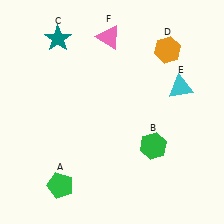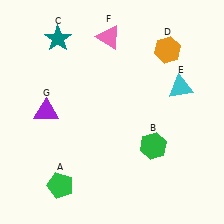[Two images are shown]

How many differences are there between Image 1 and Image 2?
There is 1 difference between the two images.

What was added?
A purple triangle (G) was added in Image 2.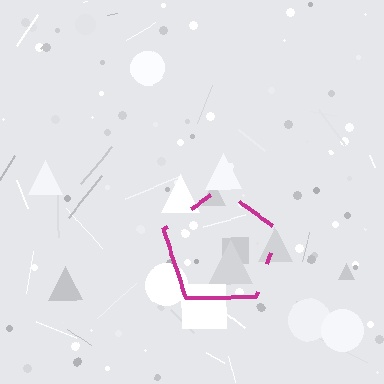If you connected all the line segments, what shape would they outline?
They would outline a pentagon.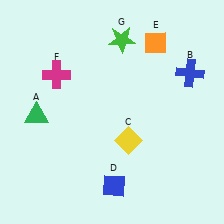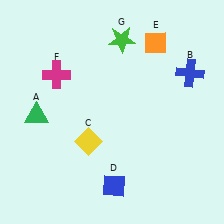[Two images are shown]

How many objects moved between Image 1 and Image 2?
1 object moved between the two images.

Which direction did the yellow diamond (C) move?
The yellow diamond (C) moved left.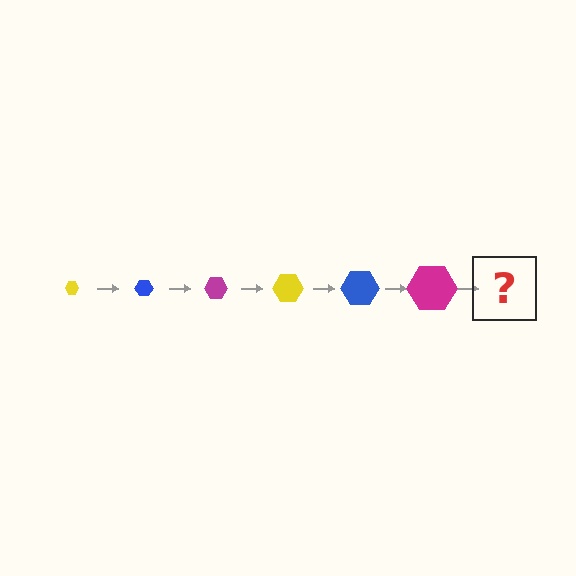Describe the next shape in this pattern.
It should be a yellow hexagon, larger than the previous one.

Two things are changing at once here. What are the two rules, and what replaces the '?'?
The two rules are that the hexagon grows larger each step and the color cycles through yellow, blue, and magenta. The '?' should be a yellow hexagon, larger than the previous one.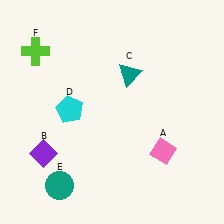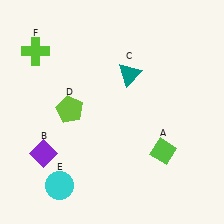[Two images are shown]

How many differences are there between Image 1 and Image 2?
There are 3 differences between the two images.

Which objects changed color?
A changed from pink to lime. D changed from cyan to lime. E changed from teal to cyan.